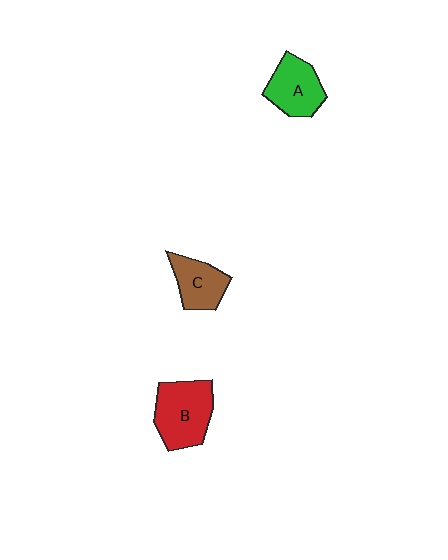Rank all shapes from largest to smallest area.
From largest to smallest: B (red), A (green), C (brown).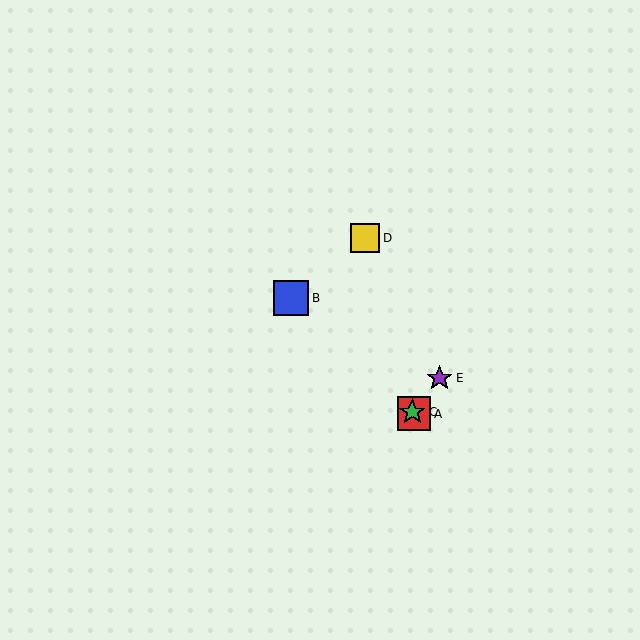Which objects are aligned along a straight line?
Objects A, B, C are aligned along a straight line.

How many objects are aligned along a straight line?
3 objects (A, B, C) are aligned along a straight line.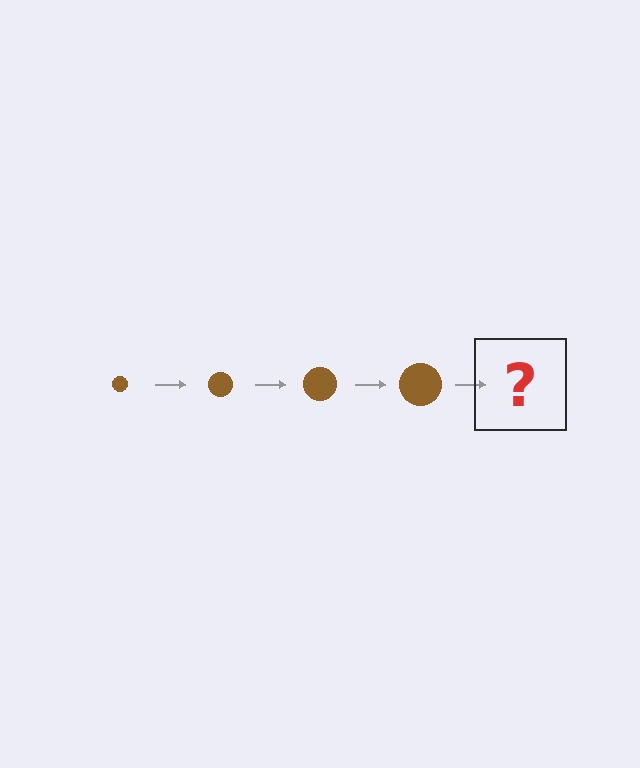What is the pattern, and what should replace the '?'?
The pattern is that the circle gets progressively larger each step. The '?' should be a brown circle, larger than the previous one.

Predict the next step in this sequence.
The next step is a brown circle, larger than the previous one.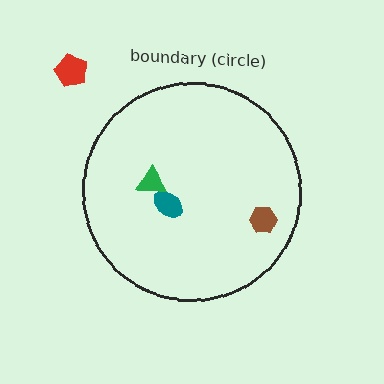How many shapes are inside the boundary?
3 inside, 1 outside.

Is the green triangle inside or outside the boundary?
Inside.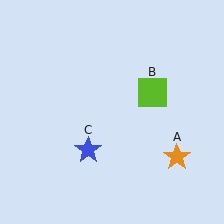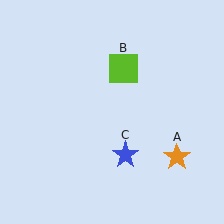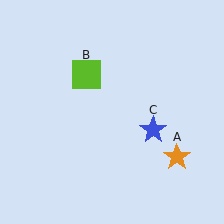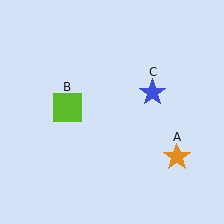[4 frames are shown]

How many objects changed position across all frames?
2 objects changed position: lime square (object B), blue star (object C).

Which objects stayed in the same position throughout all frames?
Orange star (object A) remained stationary.